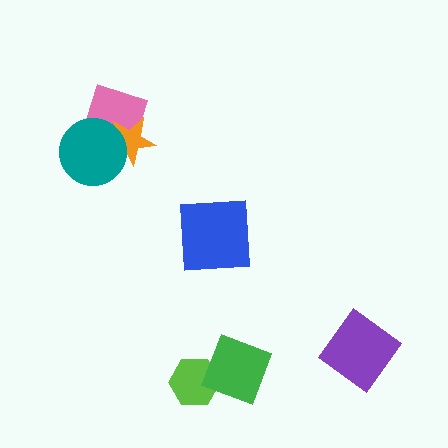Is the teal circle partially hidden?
No, no other shape covers it.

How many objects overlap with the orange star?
2 objects overlap with the orange star.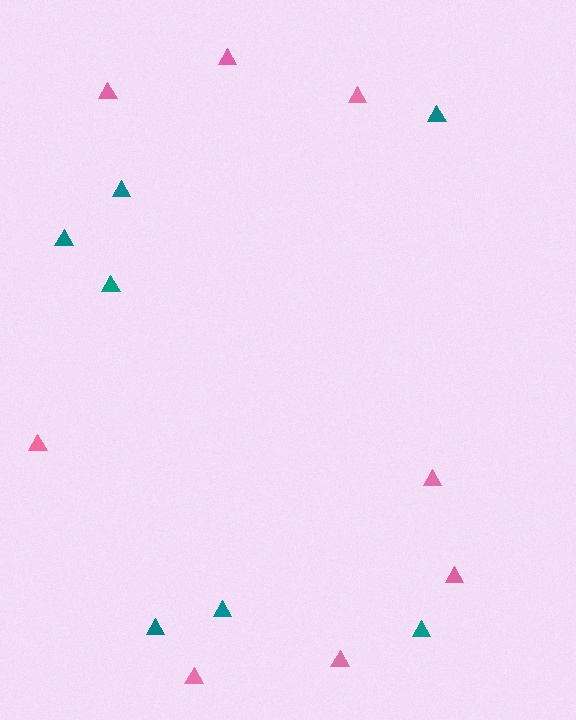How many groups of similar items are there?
There are 2 groups: one group of pink triangles (8) and one group of teal triangles (7).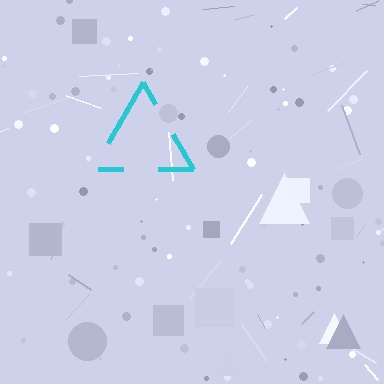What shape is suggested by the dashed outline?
The dashed outline suggests a triangle.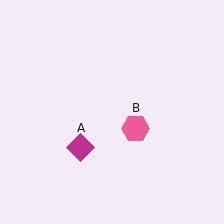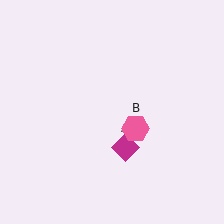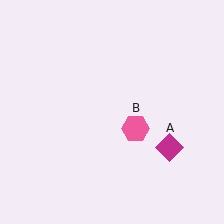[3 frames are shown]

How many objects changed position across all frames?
1 object changed position: magenta diamond (object A).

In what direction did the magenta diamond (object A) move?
The magenta diamond (object A) moved right.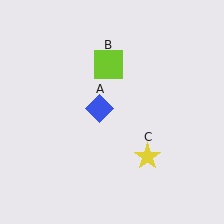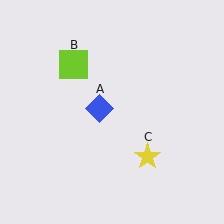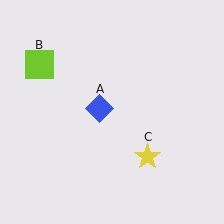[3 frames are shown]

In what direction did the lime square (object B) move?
The lime square (object B) moved left.